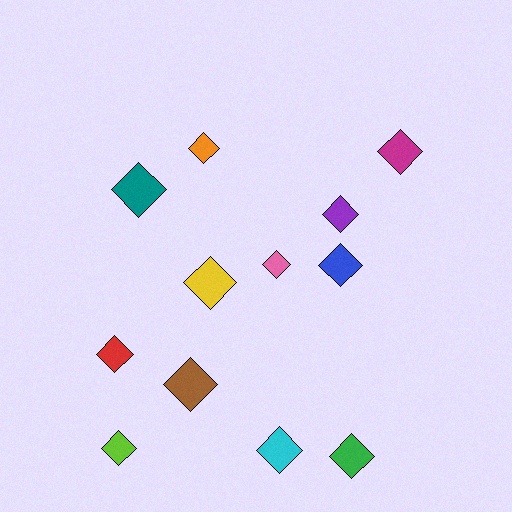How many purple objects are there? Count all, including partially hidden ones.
There is 1 purple object.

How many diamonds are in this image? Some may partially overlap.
There are 12 diamonds.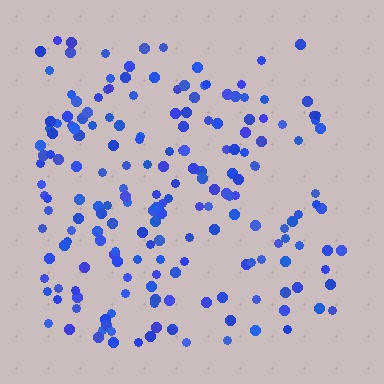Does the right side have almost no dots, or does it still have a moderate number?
Still a moderate number, just noticeably fewer than the left.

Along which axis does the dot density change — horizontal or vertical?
Horizontal.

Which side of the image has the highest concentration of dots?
The left.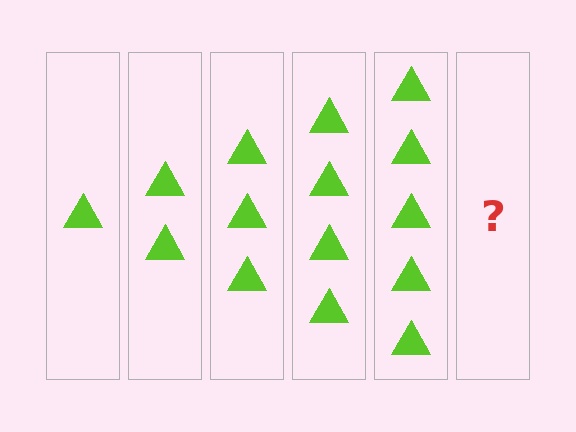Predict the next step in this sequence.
The next step is 6 triangles.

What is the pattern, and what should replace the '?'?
The pattern is that each step adds one more triangle. The '?' should be 6 triangles.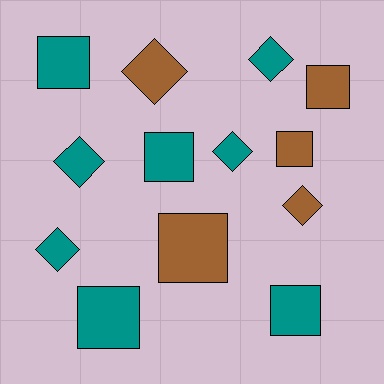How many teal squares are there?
There are 4 teal squares.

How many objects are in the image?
There are 13 objects.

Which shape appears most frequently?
Square, with 7 objects.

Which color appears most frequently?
Teal, with 8 objects.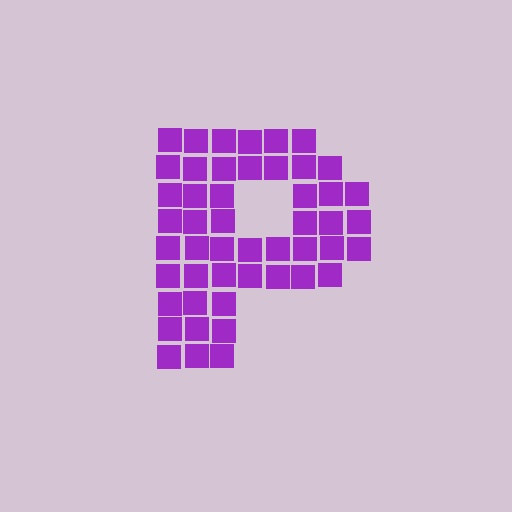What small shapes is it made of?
It is made of small squares.